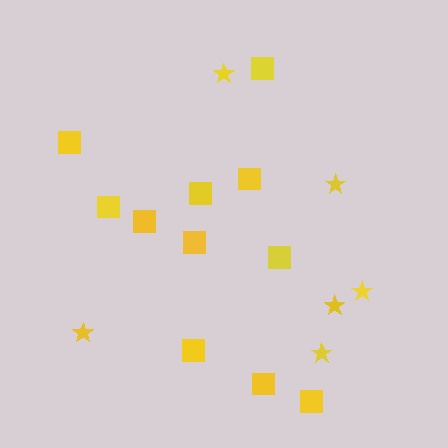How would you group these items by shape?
There are 2 groups: one group of stars (6) and one group of squares (11).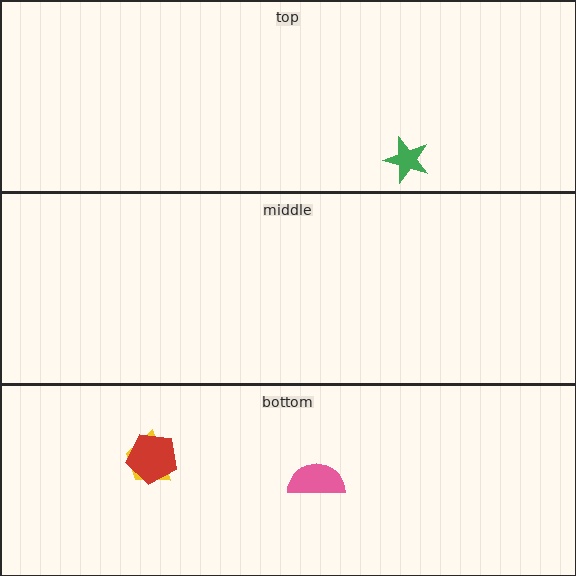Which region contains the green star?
The top region.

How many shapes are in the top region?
1.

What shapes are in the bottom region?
The yellow trapezoid, the pink semicircle, the red pentagon.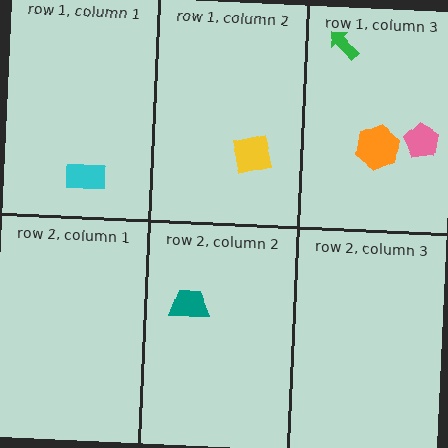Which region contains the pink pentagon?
The row 1, column 3 region.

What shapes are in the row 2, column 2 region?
The teal trapezoid.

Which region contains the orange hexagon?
The row 1, column 3 region.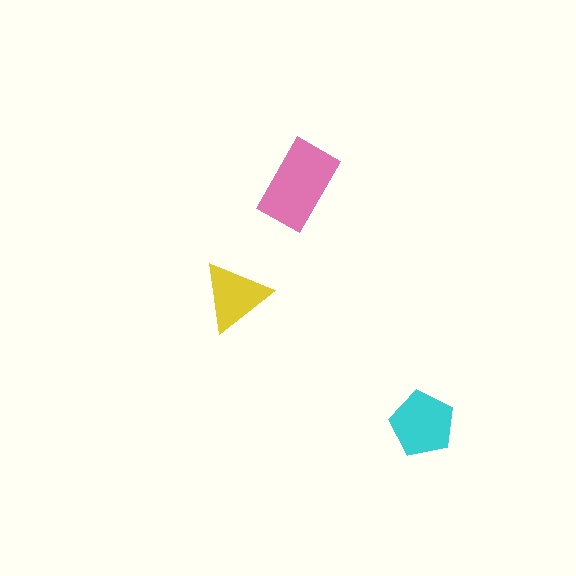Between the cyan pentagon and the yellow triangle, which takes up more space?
The cyan pentagon.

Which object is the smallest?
The yellow triangle.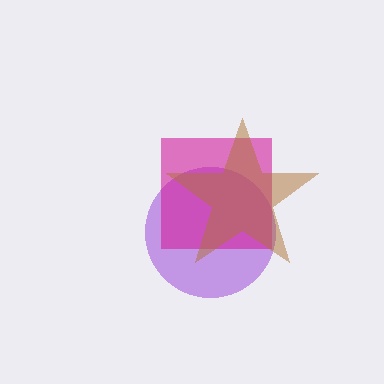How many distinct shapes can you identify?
There are 3 distinct shapes: a purple circle, a magenta square, a brown star.